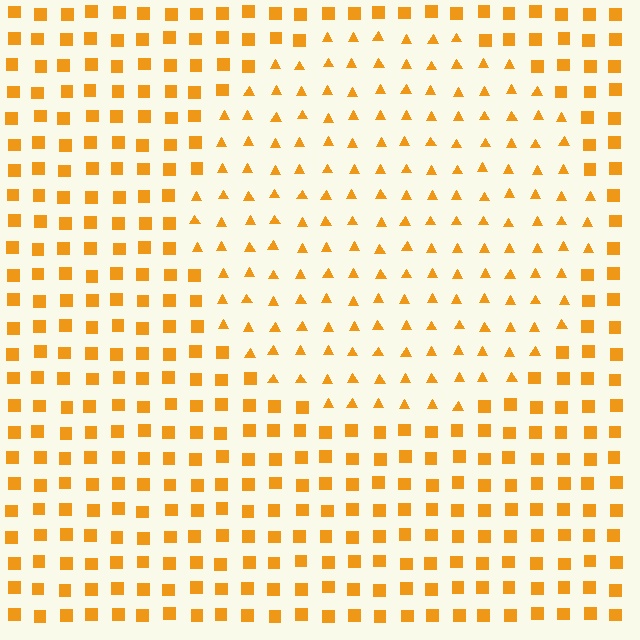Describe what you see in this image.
The image is filled with small orange elements arranged in a uniform grid. A circle-shaped region contains triangles, while the surrounding area contains squares. The boundary is defined purely by the change in element shape.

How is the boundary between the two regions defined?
The boundary is defined by a change in element shape: triangles inside vs. squares outside. All elements share the same color and spacing.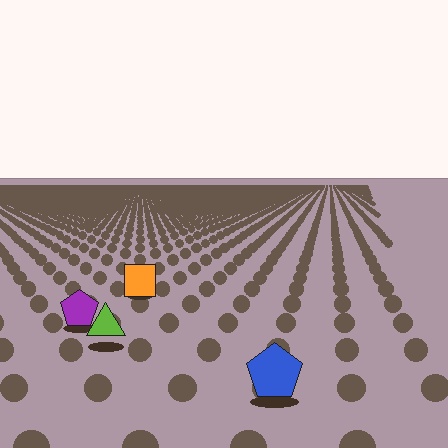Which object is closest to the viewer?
The blue pentagon is closest. The texture marks near it are larger and more spread out.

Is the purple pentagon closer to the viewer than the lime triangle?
No. The lime triangle is closer — you can tell from the texture gradient: the ground texture is coarser near it.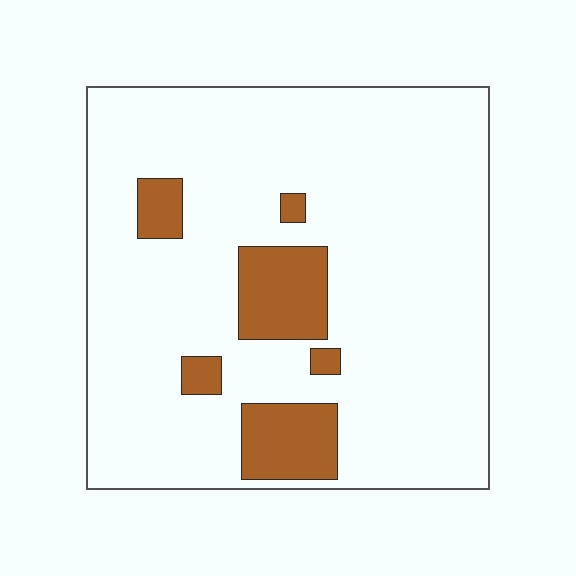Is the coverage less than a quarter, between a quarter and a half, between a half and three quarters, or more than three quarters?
Less than a quarter.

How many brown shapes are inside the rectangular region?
6.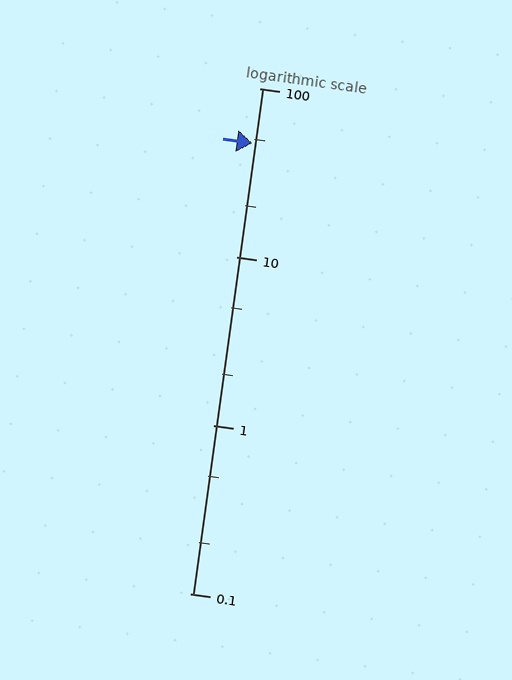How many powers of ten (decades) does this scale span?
The scale spans 3 decades, from 0.1 to 100.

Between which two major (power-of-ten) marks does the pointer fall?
The pointer is between 10 and 100.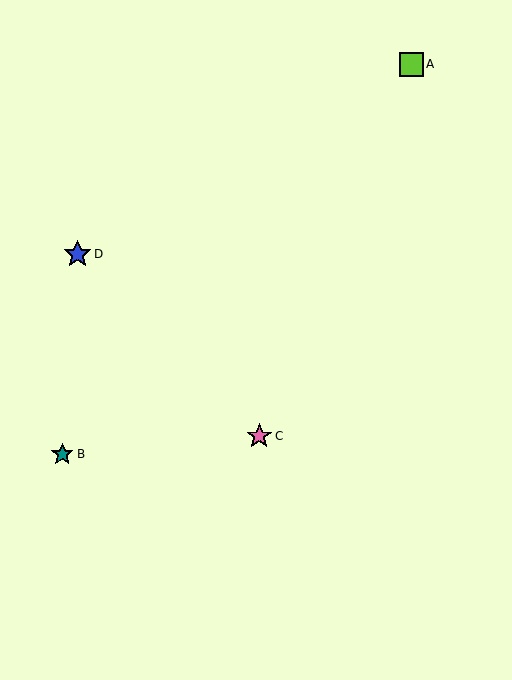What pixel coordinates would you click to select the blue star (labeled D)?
Click at (78, 254) to select the blue star D.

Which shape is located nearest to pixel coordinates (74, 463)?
The teal star (labeled B) at (62, 454) is nearest to that location.